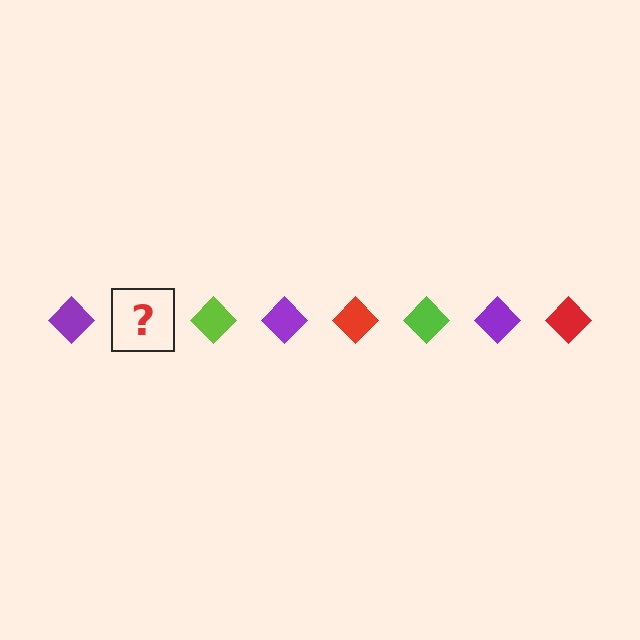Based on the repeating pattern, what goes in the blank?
The blank should be a red diamond.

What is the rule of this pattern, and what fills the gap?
The rule is that the pattern cycles through purple, red, lime diamonds. The gap should be filled with a red diamond.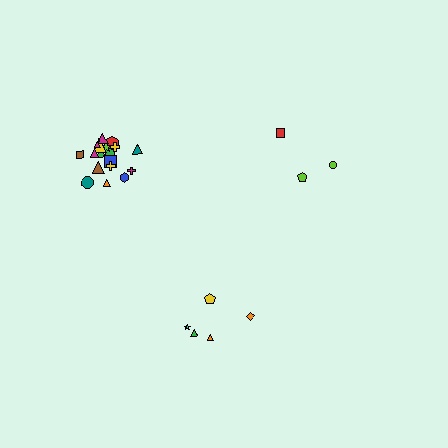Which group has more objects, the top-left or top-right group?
The top-left group.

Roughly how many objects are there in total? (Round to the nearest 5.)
Roughly 25 objects in total.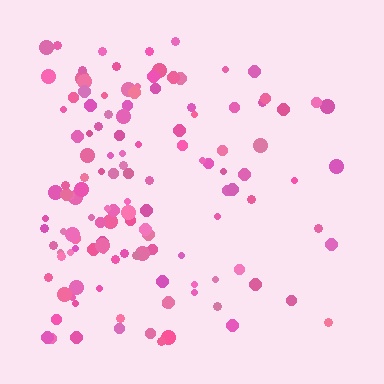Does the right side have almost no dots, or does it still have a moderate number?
Still a moderate number, just noticeably fewer than the left.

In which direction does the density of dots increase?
From right to left, with the left side densest.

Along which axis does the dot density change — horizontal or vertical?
Horizontal.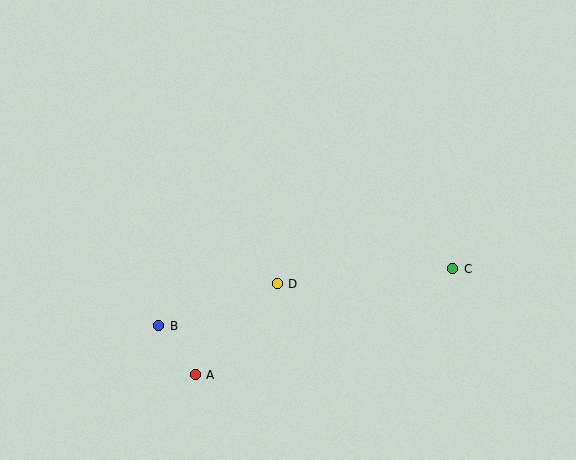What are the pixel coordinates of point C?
Point C is at (453, 269).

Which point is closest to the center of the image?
Point D at (278, 284) is closest to the center.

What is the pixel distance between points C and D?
The distance between C and D is 176 pixels.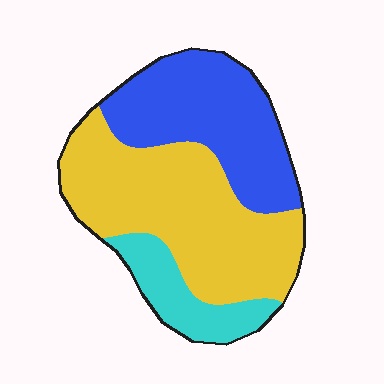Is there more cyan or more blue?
Blue.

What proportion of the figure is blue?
Blue takes up between a third and a half of the figure.